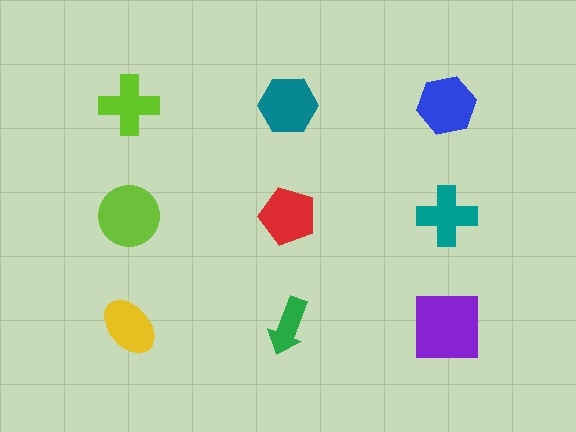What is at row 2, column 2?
A red pentagon.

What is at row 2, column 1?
A lime circle.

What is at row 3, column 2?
A green arrow.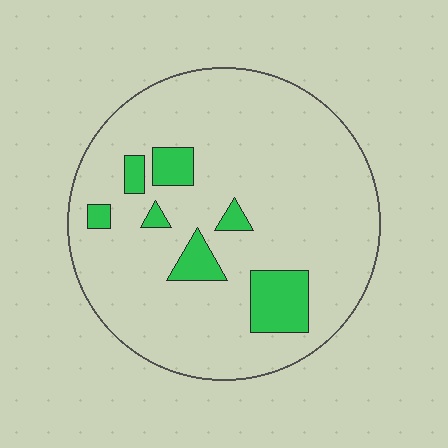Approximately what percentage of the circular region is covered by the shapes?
Approximately 10%.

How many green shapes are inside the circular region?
7.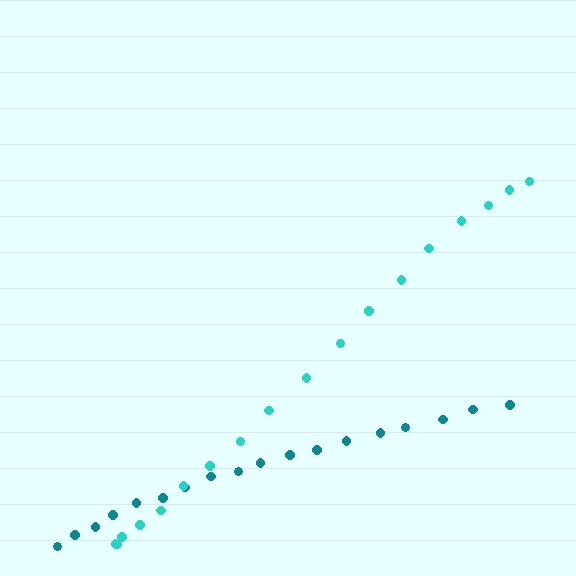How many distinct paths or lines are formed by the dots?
There are 2 distinct paths.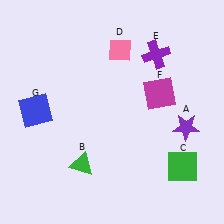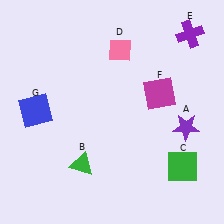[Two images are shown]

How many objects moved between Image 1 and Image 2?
1 object moved between the two images.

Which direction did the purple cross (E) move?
The purple cross (E) moved right.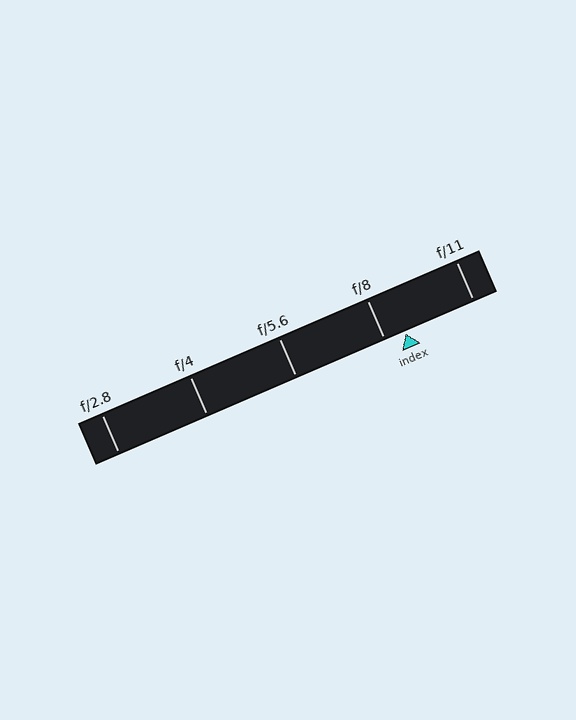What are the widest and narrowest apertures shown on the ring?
The widest aperture shown is f/2.8 and the narrowest is f/11.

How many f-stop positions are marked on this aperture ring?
There are 5 f-stop positions marked.